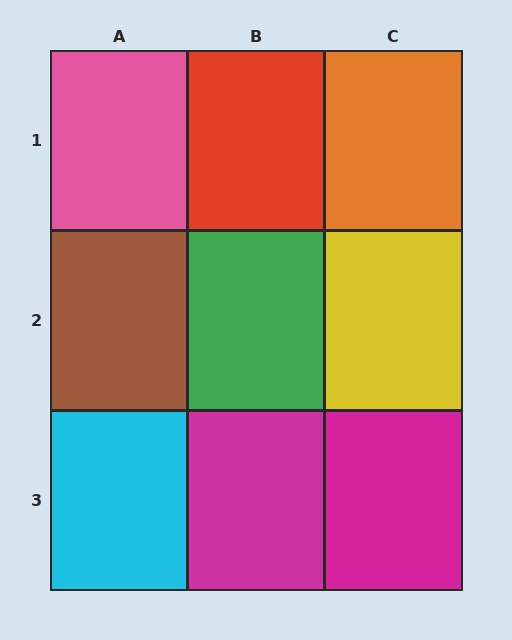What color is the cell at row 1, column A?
Pink.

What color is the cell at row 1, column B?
Red.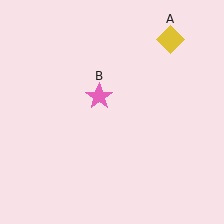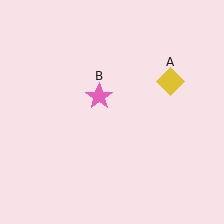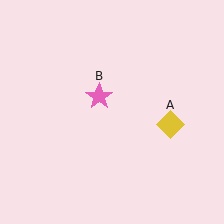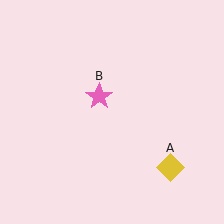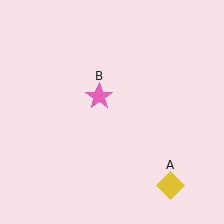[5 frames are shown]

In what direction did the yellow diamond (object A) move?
The yellow diamond (object A) moved down.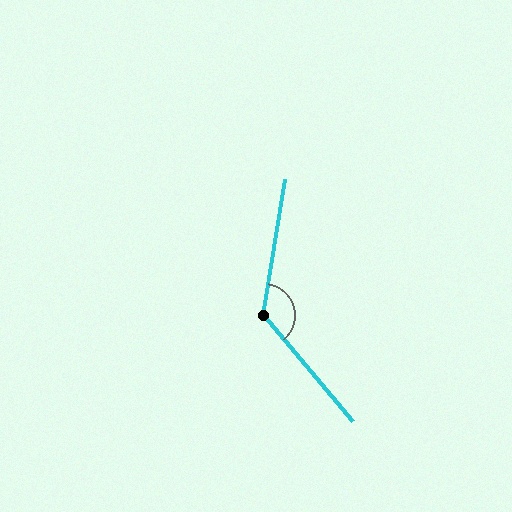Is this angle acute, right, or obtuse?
It is obtuse.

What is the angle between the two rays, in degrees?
Approximately 131 degrees.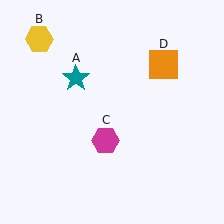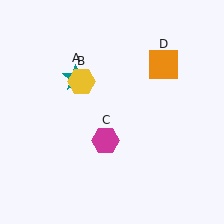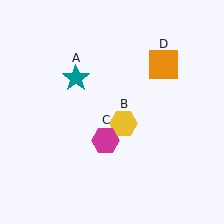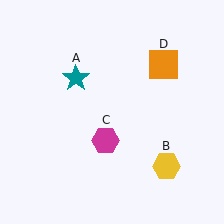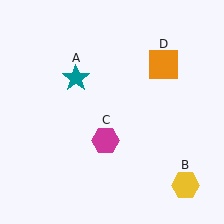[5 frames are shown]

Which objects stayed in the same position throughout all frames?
Teal star (object A) and magenta hexagon (object C) and orange square (object D) remained stationary.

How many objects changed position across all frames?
1 object changed position: yellow hexagon (object B).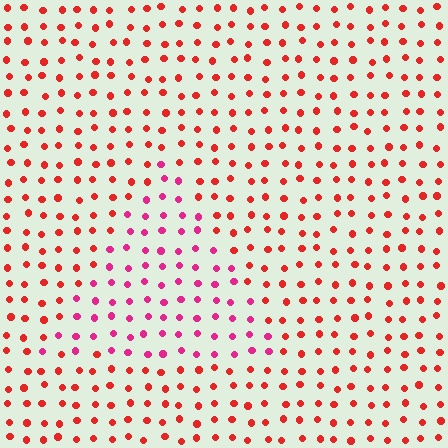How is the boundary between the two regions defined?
The boundary is defined purely by a slight shift in hue (about 34 degrees). Spacing, size, and orientation are identical on both sides.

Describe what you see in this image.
The image is filled with small red elements in a uniform arrangement. A triangle-shaped region is visible where the elements are tinted to a slightly different hue, forming a subtle color boundary.